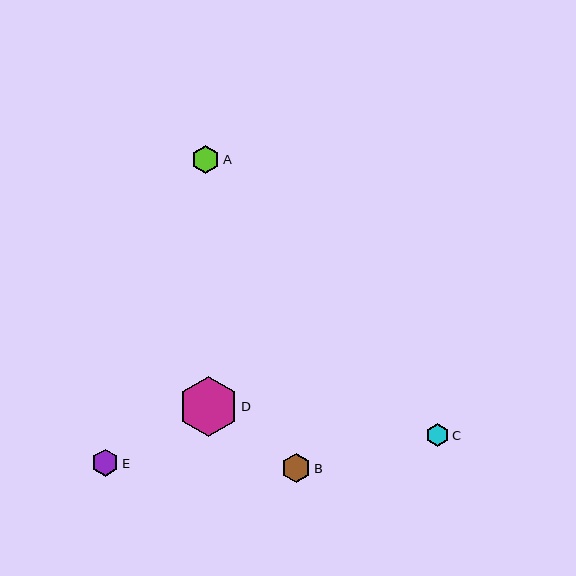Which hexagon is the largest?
Hexagon D is the largest with a size of approximately 60 pixels.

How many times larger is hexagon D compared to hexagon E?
Hexagon D is approximately 2.2 times the size of hexagon E.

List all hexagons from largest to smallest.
From largest to smallest: D, B, A, E, C.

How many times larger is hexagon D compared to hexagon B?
Hexagon D is approximately 2.1 times the size of hexagon B.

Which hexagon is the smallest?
Hexagon C is the smallest with a size of approximately 23 pixels.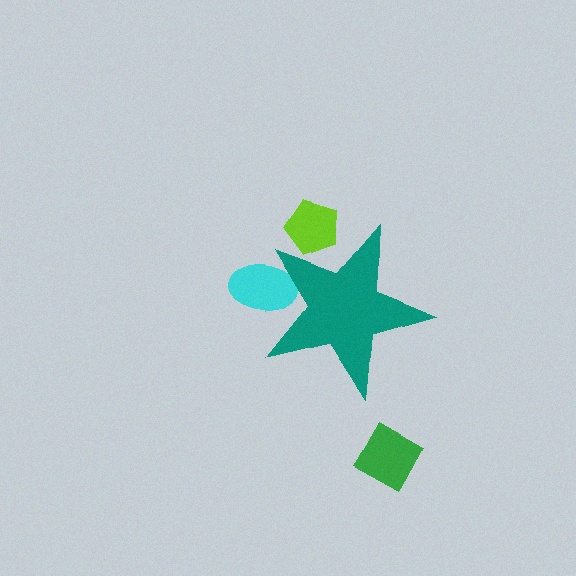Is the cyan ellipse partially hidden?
Yes, the cyan ellipse is partially hidden behind the teal star.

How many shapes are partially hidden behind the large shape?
2 shapes are partially hidden.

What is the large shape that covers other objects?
A teal star.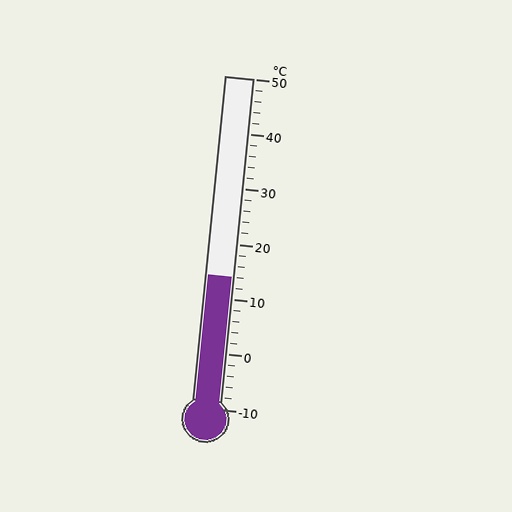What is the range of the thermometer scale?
The thermometer scale ranges from -10°C to 50°C.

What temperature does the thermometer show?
The thermometer shows approximately 14°C.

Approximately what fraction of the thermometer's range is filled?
The thermometer is filled to approximately 40% of its range.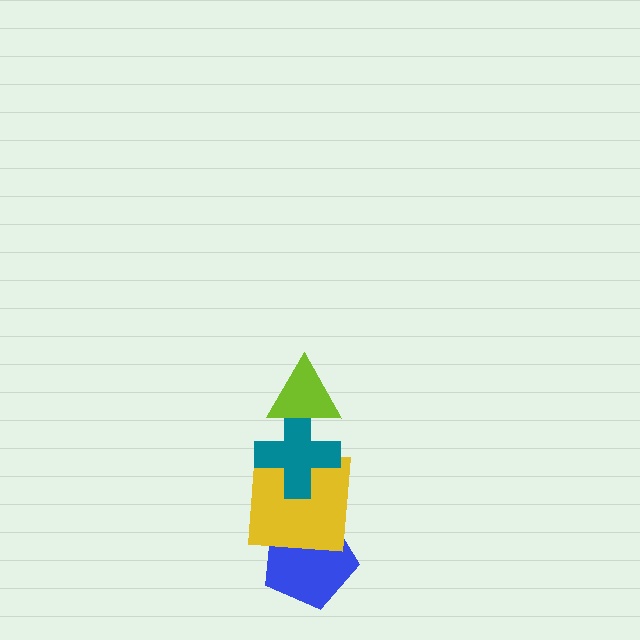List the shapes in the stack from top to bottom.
From top to bottom: the lime triangle, the teal cross, the yellow square, the blue pentagon.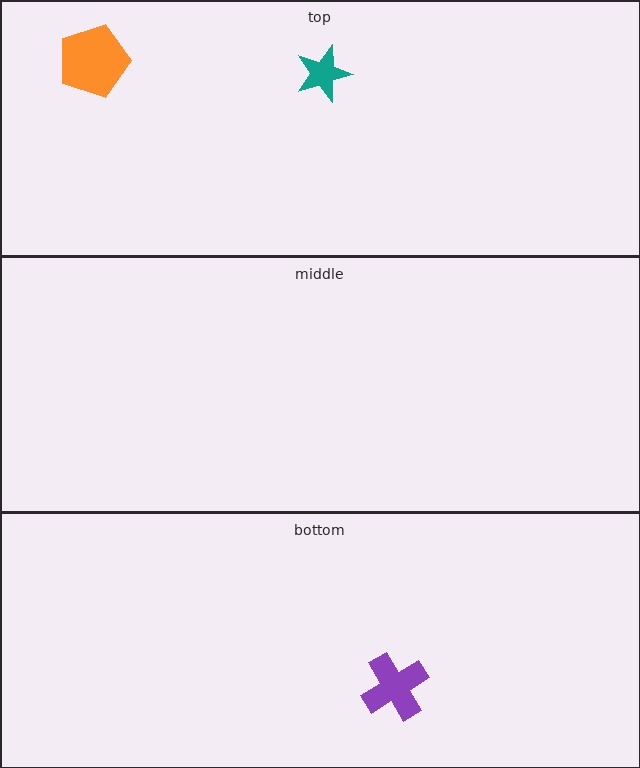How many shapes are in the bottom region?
1.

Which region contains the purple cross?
The bottom region.